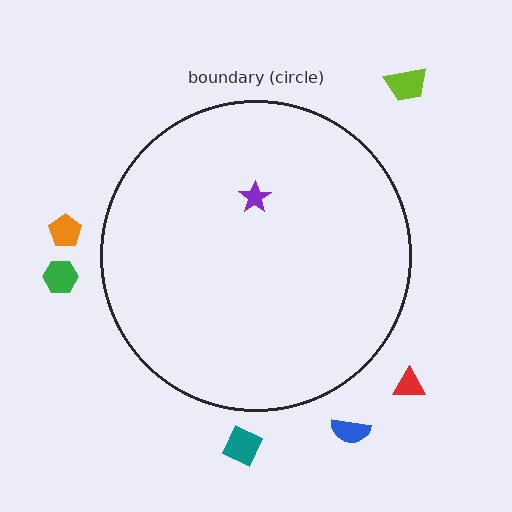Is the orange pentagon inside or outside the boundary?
Outside.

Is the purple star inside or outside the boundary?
Inside.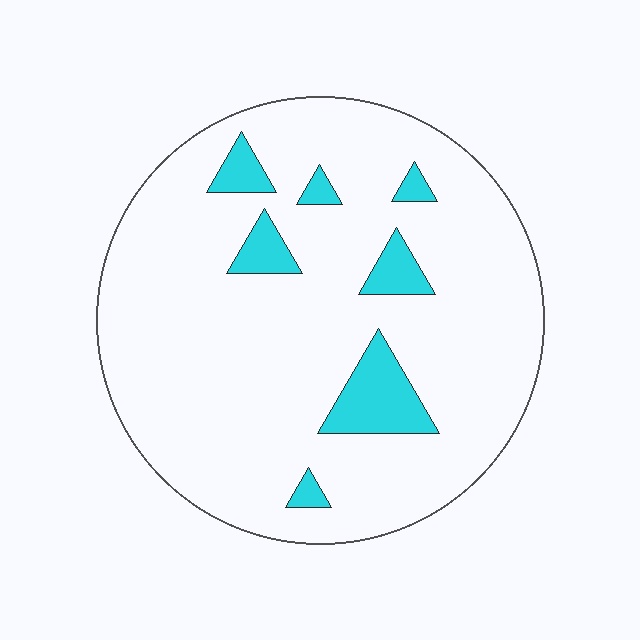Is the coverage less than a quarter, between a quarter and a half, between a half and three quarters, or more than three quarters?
Less than a quarter.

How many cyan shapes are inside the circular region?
7.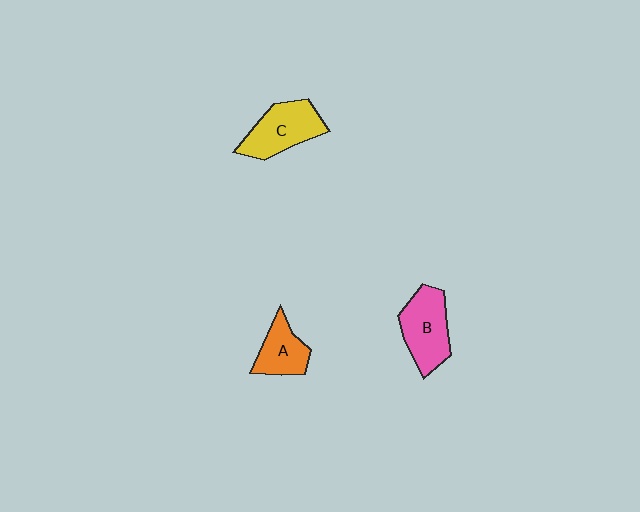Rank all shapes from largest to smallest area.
From largest to smallest: B (pink), C (yellow), A (orange).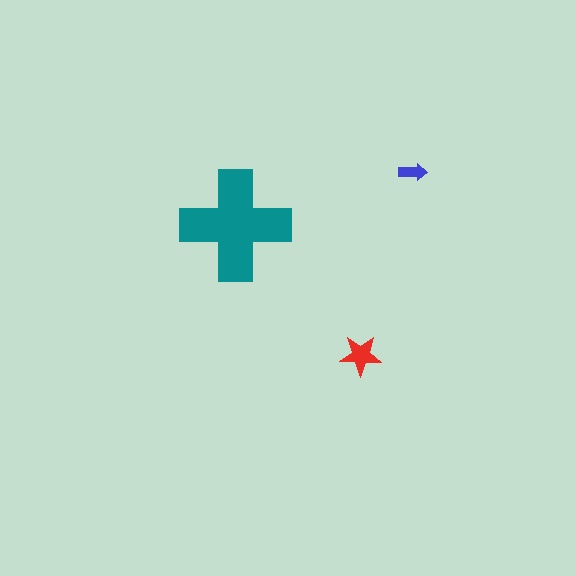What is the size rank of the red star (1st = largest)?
2nd.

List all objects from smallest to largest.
The blue arrow, the red star, the teal cross.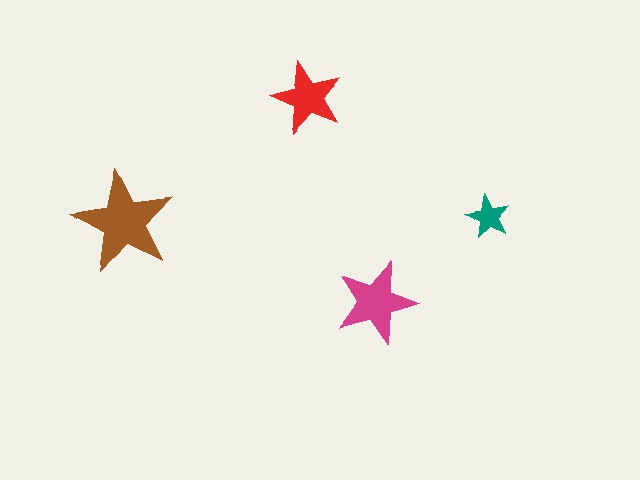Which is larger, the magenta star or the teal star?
The magenta one.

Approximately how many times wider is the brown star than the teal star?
About 2.5 times wider.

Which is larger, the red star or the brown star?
The brown one.